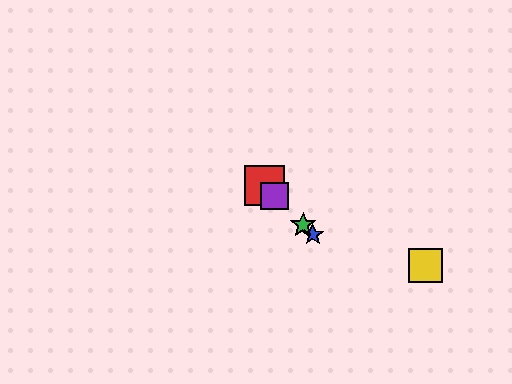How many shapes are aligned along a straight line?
4 shapes (the red square, the blue star, the green star, the purple square) are aligned along a straight line.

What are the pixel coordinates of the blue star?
The blue star is at (313, 235).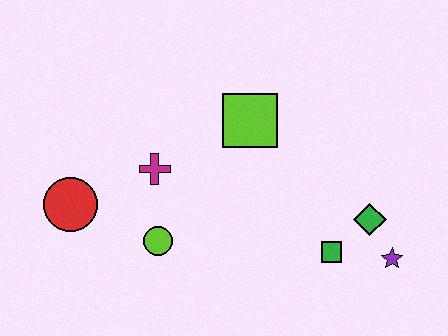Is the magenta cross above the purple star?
Yes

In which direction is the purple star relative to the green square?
The purple star is to the right of the green square.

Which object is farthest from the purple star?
The red circle is farthest from the purple star.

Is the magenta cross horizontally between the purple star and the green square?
No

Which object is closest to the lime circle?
The magenta cross is closest to the lime circle.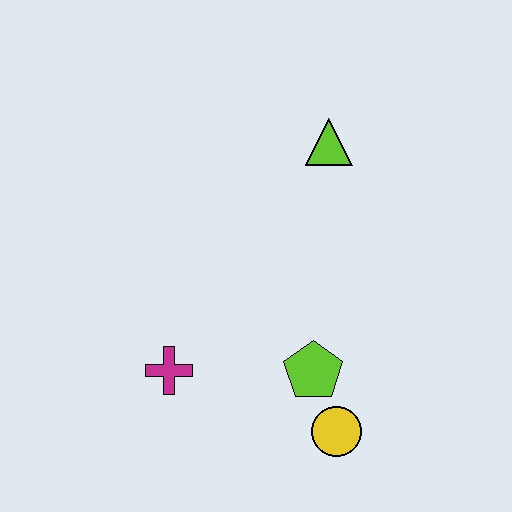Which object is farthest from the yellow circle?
The lime triangle is farthest from the yellow circle.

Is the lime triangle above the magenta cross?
Yes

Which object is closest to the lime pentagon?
The yellow circle is closest to the lime pentagon.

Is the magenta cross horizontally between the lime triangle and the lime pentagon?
No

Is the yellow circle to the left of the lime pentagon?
No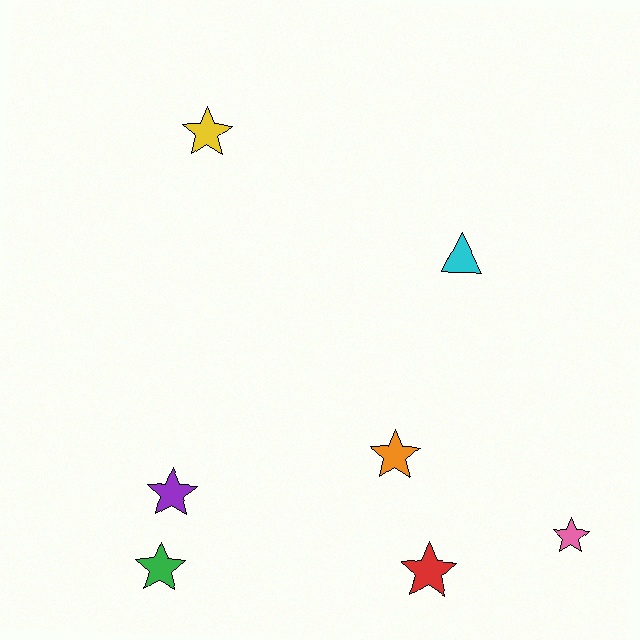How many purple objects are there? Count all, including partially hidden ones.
There is 1 purple object.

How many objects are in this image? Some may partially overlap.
There are 7 objects.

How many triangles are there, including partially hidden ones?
There is 1 triangle.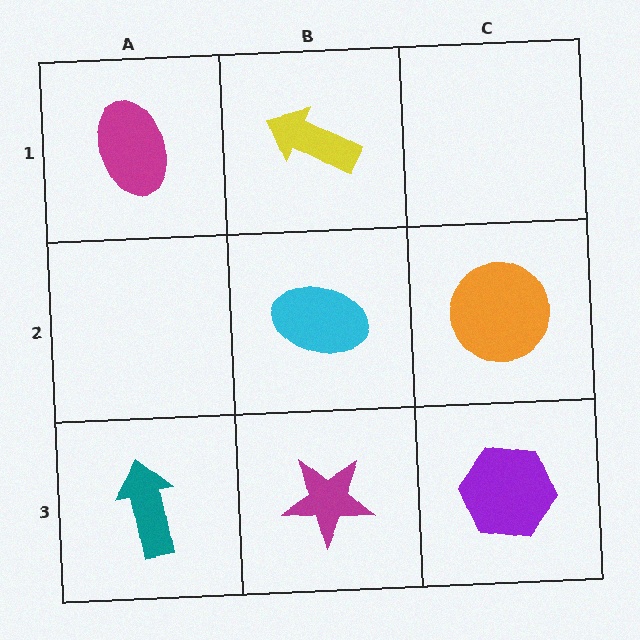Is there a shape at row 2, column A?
No, that cell is empty.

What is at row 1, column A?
A magenta ellipse.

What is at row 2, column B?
A cyan ellipse.